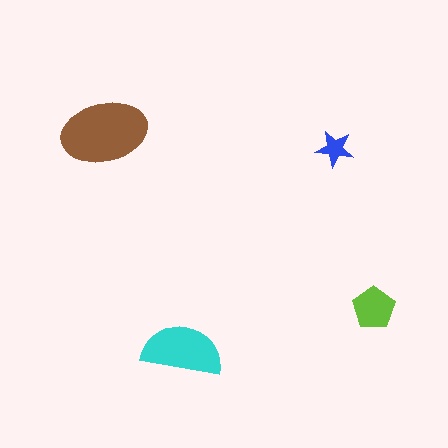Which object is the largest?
The brown ellipse.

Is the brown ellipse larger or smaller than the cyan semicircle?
Larger.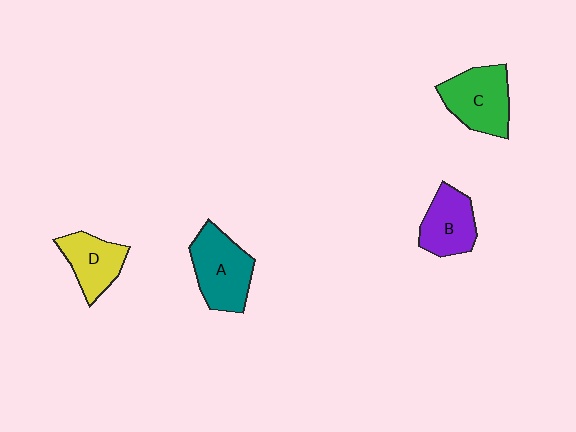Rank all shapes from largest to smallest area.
From largest to smallest: A (teal), C (green), B (purple), D (yellow).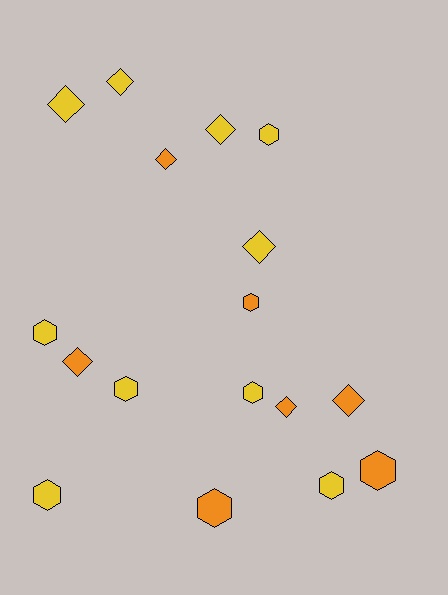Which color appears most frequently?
Yellow, with 10 objects.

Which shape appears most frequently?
Hexagon, with 9 objects.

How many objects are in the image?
There are 17 objects.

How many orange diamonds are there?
There are 4 orange diamonds.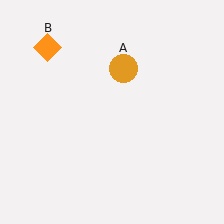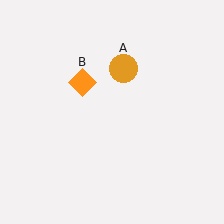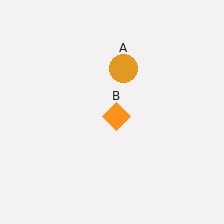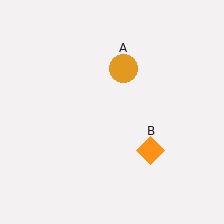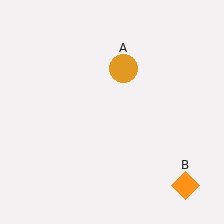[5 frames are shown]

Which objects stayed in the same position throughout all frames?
Orange circle (object A) remained stationary.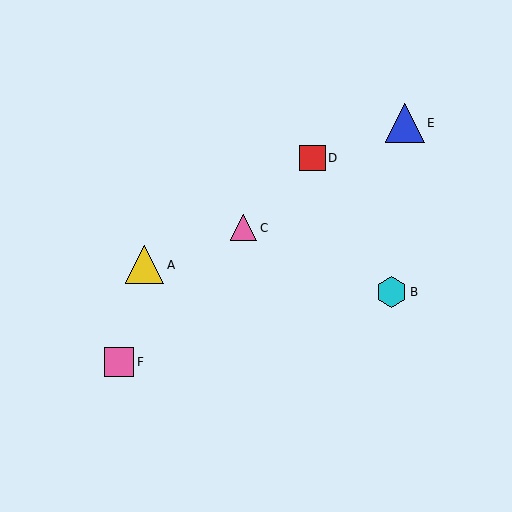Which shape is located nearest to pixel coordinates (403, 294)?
The cyan hexagon (labeled B) at (392, 292) is nearest to that location.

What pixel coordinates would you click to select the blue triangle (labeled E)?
Click at (405, 123) to select the blue triangle E.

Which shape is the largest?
The blue triangle (labeled E) is the largest.